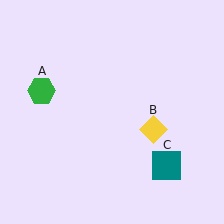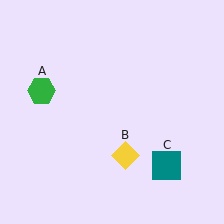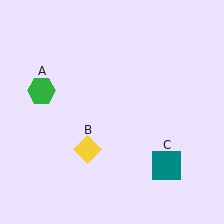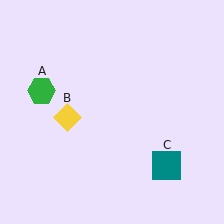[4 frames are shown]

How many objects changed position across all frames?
1 object changed position: yellow diamond (object B).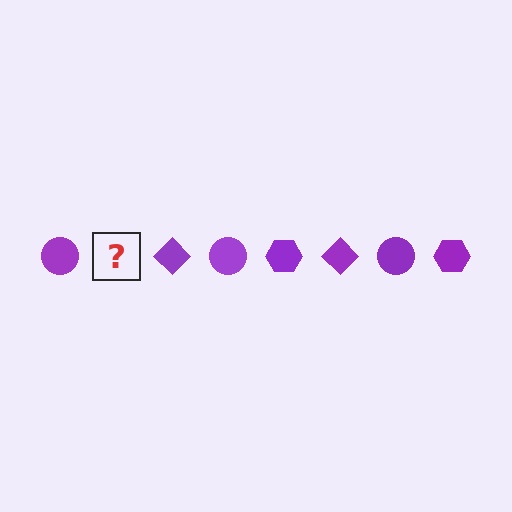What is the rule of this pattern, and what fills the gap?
The rule is that the pattern cycles through circle, hexagon, diamond shapes in purple. The gap should be filled with a purple hexagon.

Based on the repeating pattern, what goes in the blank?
The blank should be a purple hexagon.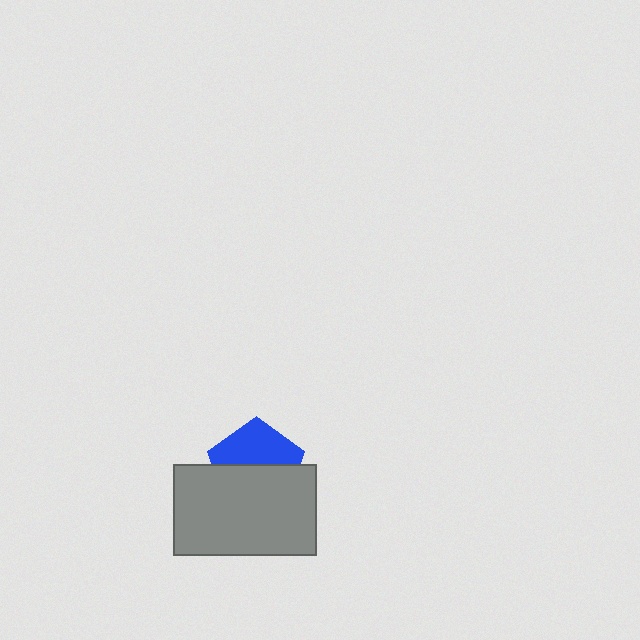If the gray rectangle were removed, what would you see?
You would see the complete blue pentagon.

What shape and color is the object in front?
The object in front is a gray rectangle.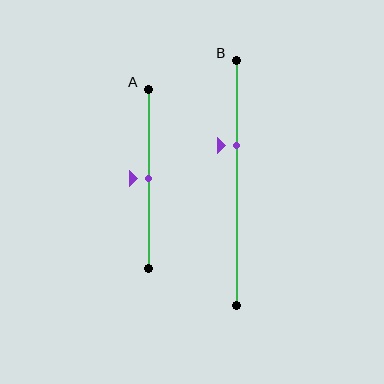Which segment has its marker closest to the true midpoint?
Segment A has its marker closest to the true midpoint.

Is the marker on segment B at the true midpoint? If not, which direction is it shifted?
No, the marker on segment B is shifted upward by about 15% of the segment length.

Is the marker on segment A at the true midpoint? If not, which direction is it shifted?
Yes, the marker on segment A is at the true midpoint.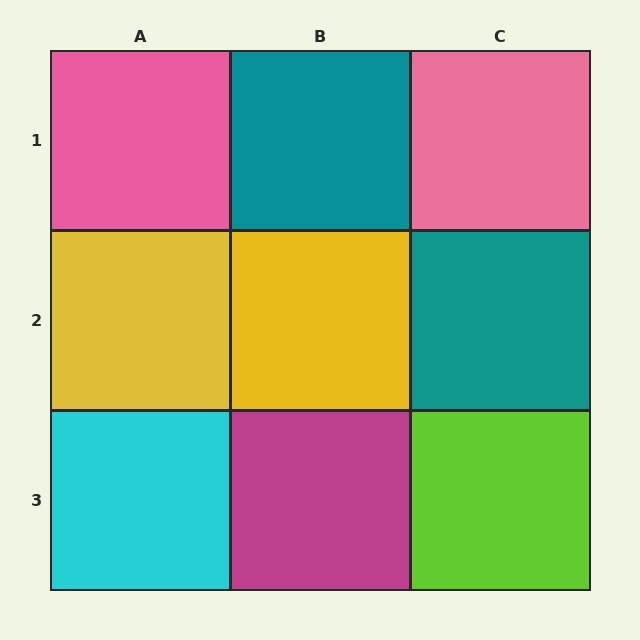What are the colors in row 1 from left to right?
Pink, teal, pink.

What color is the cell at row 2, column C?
Teal.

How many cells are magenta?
1 cell is magenta.